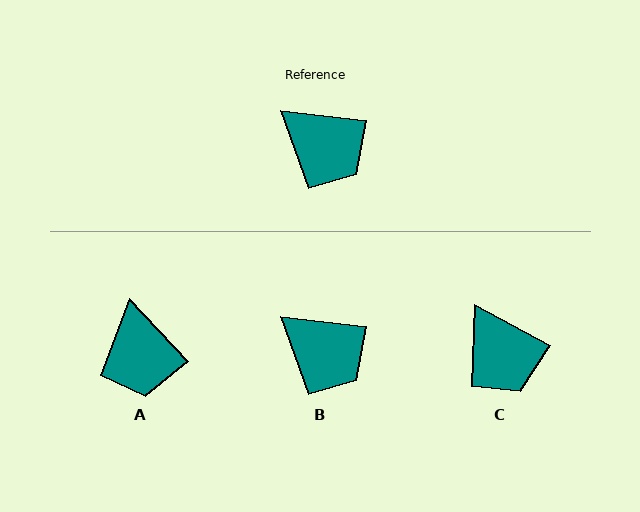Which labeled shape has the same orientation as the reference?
B.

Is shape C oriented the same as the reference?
No, it is off by about 22 degrees.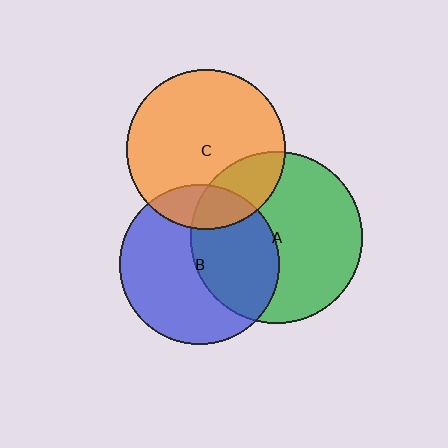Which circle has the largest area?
Circle A (green).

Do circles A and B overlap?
Yes.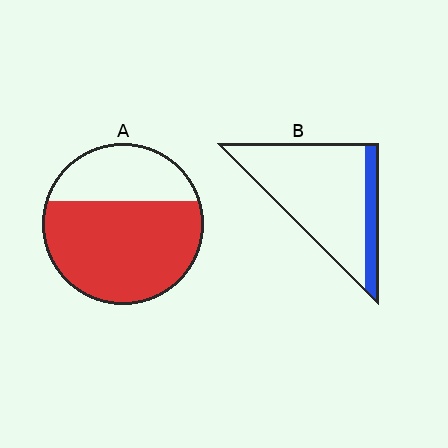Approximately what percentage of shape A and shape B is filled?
A is approximately 70% and B is approximately 15%.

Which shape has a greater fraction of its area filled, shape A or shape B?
Shape A.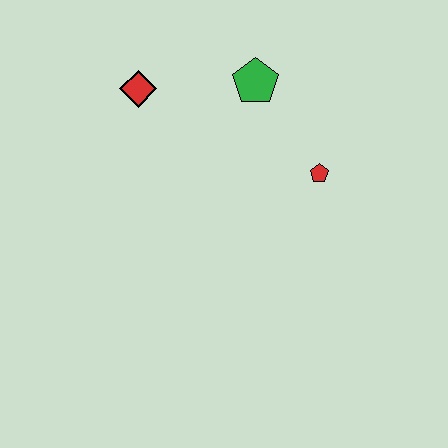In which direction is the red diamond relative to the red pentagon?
The red diamond is to the left of the red pentagon.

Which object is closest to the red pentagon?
The green pentagon is closest to the red pentagon.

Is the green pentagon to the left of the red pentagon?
Yes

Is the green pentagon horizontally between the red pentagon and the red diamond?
Yes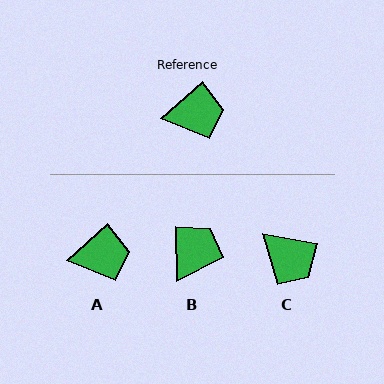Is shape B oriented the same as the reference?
No, it is off by about 49 degrees.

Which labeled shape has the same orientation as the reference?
A.